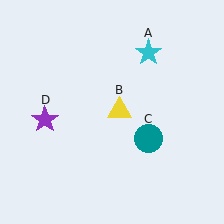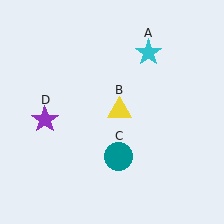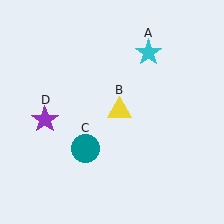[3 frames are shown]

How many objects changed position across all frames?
1 object changed position: teal circle (object C).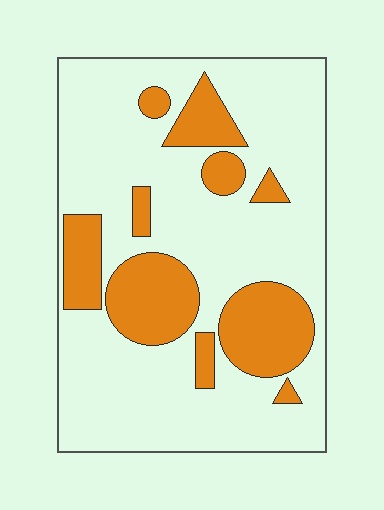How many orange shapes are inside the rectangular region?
10.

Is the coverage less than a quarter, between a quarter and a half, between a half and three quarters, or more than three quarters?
Between a quarter and a half.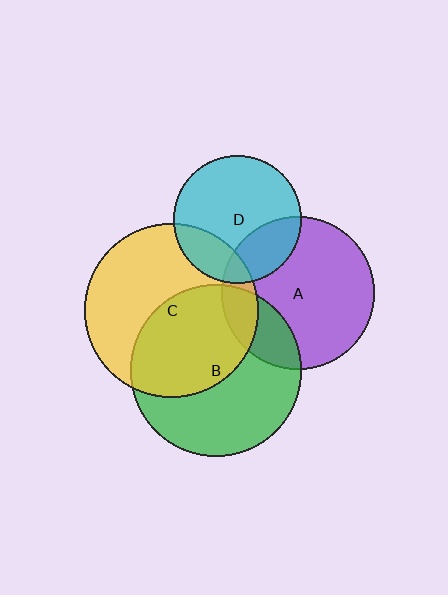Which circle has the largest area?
Circle C (yellow).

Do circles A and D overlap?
Yes.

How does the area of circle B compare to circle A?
Approximately 1.3 times.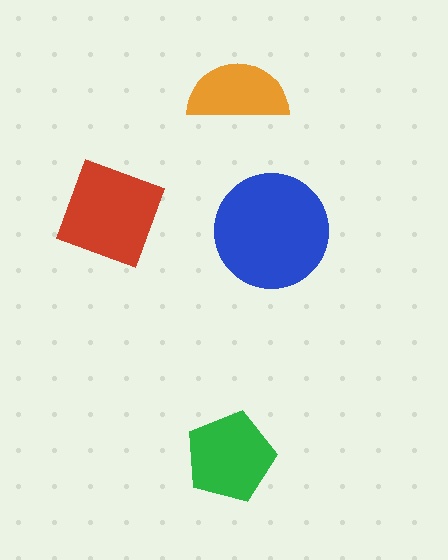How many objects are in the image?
There are 4 objects in the image.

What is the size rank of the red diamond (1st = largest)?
2nd.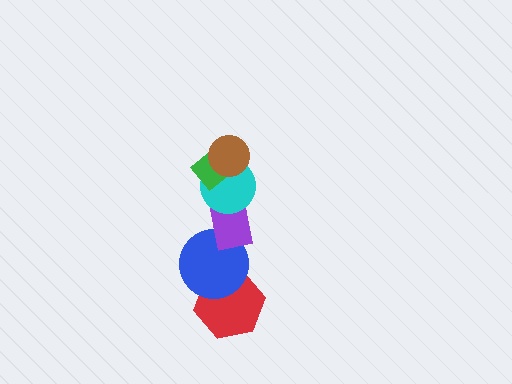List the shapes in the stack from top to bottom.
From top to bottom: the brown circle, the green rectangle, the cyan circle, the purple rectangle, the blue circle, the red hexagon.